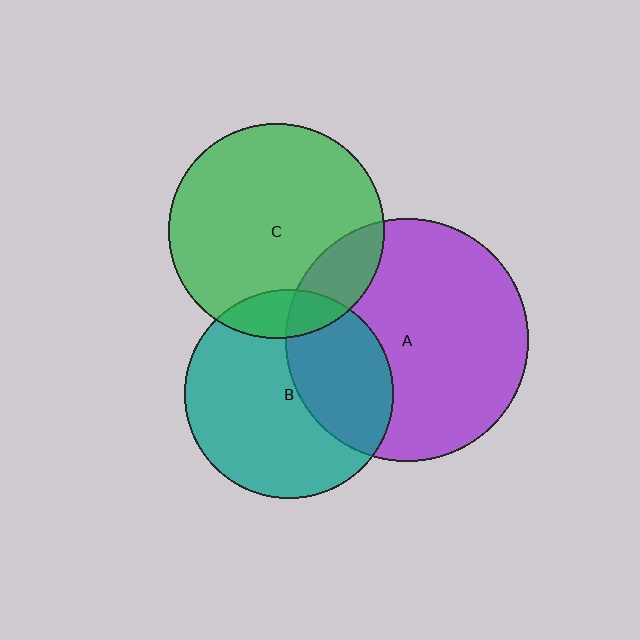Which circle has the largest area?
Circle A (purple).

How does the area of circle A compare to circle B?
Approximately 1.3 times.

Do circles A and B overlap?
Yes.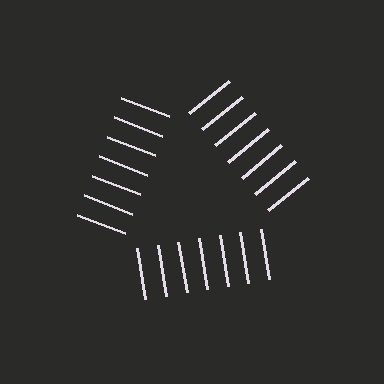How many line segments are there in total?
21 — 7 along each of the 3 edges.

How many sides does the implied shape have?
3 sides — the line-ends trace a triangle.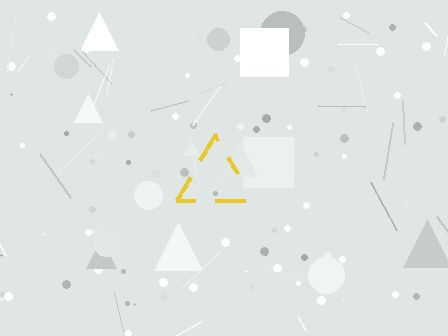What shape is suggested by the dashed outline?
The dashed outline suggests a triangle.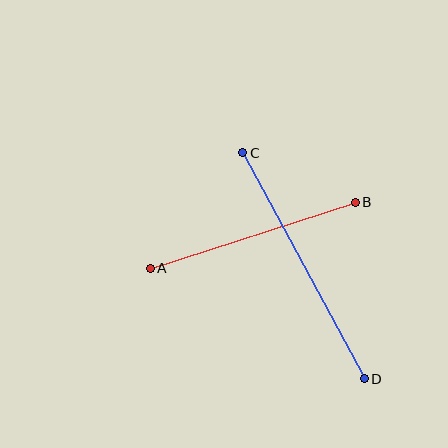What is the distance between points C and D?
The distance is approximately 256 pixels.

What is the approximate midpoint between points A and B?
The midpoint is at approximately (253, 235) pixels.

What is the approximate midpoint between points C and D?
The midpoint is at approximately (303, 266) pixels.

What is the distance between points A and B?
The distance is approximately 216 pixels.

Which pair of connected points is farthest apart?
Points C and D are farthest apart.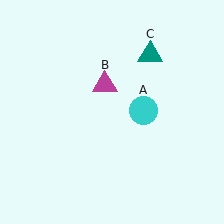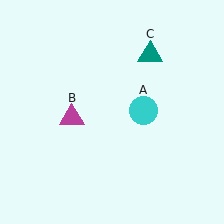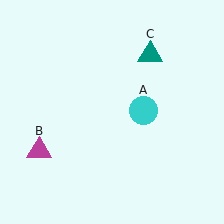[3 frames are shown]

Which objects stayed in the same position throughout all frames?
Cyan circle (object A) and teal triangle (object C) remained stationary.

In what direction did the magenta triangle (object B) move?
The magenta triangle (object B) moved down and to the left.